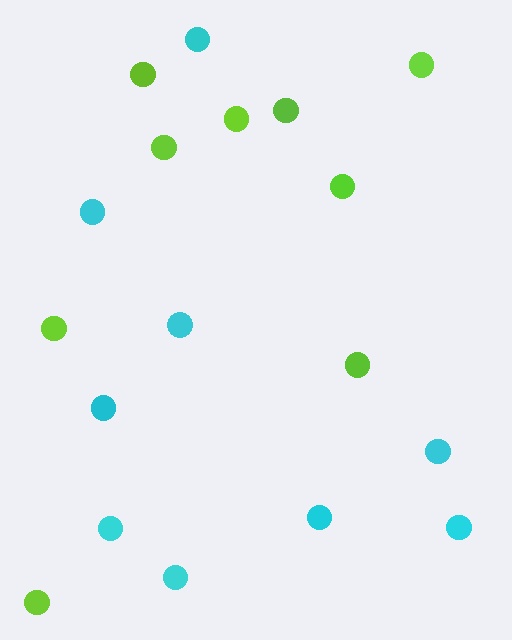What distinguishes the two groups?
There are 2 groups: one group of lime circles (9) and one group of cyan circles (9).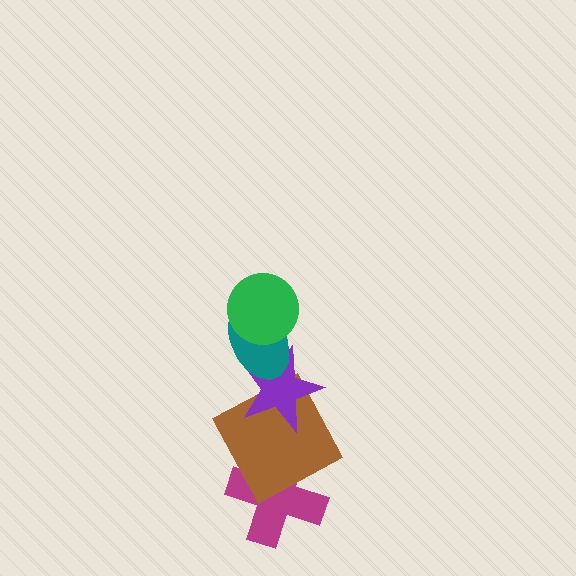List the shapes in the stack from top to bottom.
From top to bottom: the green circle, the teal ellipse, the purple star, the brown square, the magenta cross.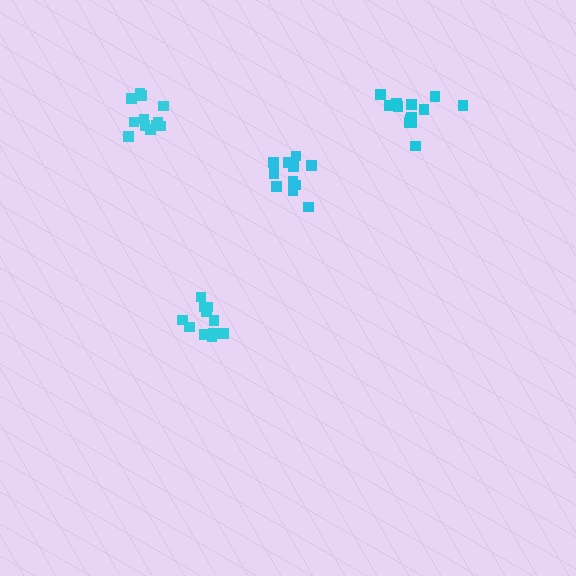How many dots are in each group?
Group 1: 11 dots, Group 2: 11 dots, Group 3: 12 dots, Group 4: 13 dots (47 total).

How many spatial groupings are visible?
There are 4 spatial groupings.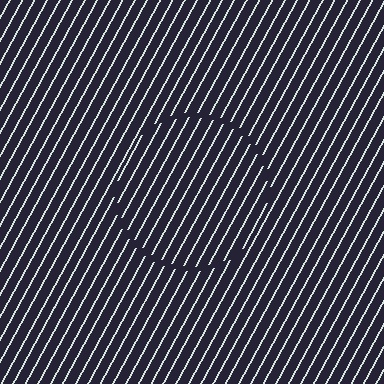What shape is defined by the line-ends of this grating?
An illusory circle. The interior of the shape contains the same grating, shifted by half a period — the contour is defined by the phase discontinuity where line-ends from the inner and outer gratings abut.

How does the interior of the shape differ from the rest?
The interior of the shape contains the same grating, shifted by half a period — the contour is defined by the phase discontinuity where line-ends from the inner and outer gratings abut.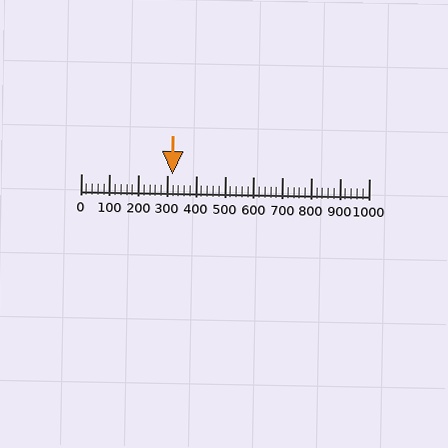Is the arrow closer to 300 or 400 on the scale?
The arrow is closer to 300.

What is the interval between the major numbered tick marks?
The major tick marks are spaced 100 units apart.